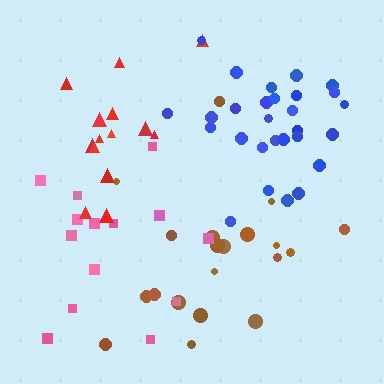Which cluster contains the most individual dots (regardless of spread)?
Blue (29).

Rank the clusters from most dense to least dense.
blue, red, brown, pink.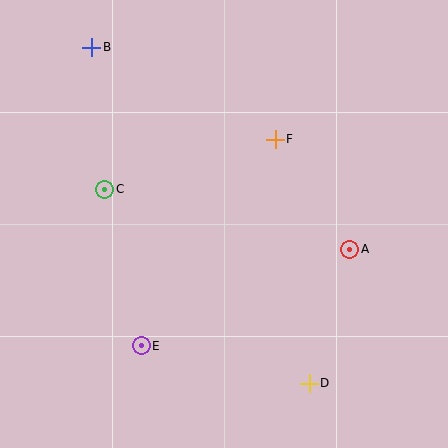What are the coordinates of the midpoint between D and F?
The midpoint between D and F is at (292, 261).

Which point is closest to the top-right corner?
Point F is closest to the top-right corner.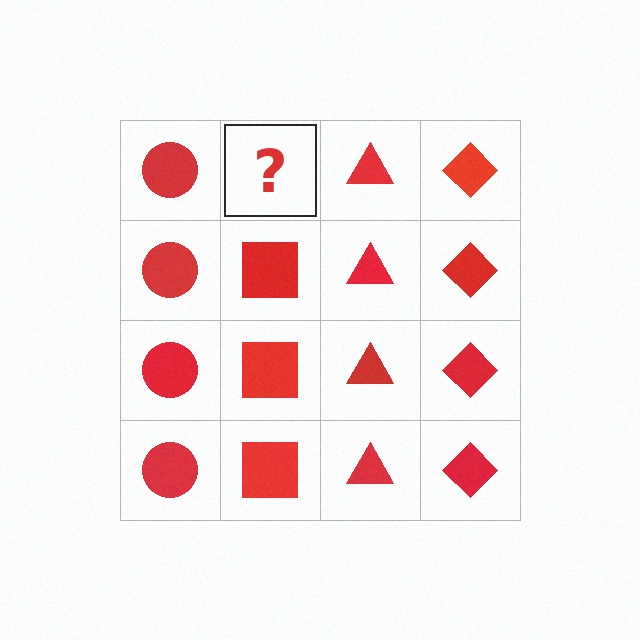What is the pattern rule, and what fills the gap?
The rule is that each column has a consistent shape. The gap should be filled with a red square.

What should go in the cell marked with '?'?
The missing cell should contain a red square.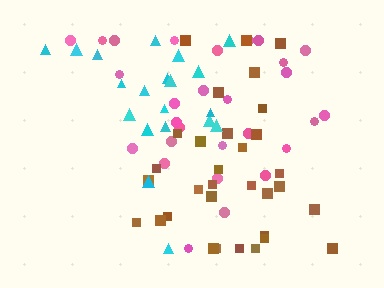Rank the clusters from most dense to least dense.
pink, brown, cyan.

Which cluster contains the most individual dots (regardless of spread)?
Brown (32).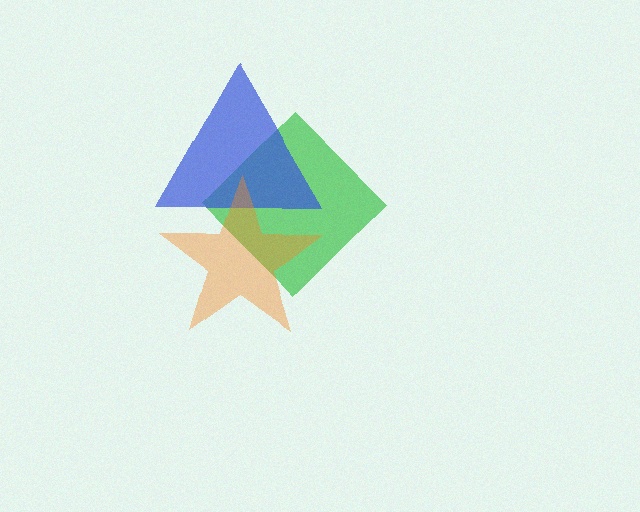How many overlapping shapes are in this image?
There are 3 overlapping shapes in the image.